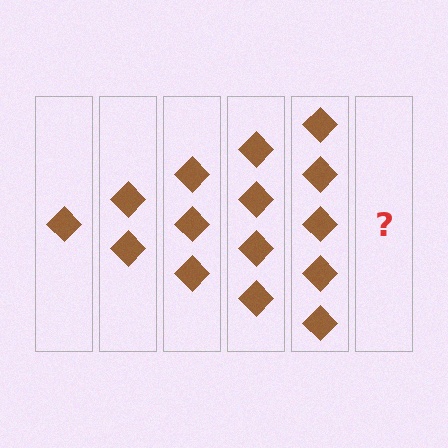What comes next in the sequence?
The next element should be 6 diamonds.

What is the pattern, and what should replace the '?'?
The pattern is that each step adds one more diamond. The '?' should be 6 diamonds.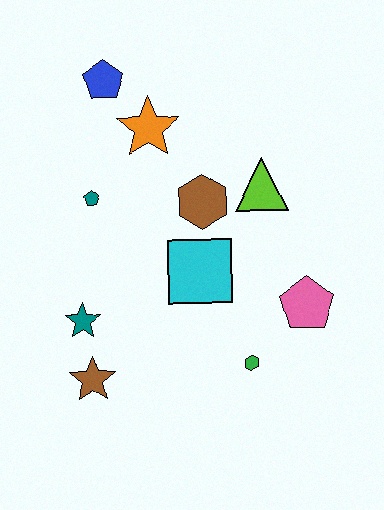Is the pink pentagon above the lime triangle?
No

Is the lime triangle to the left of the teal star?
No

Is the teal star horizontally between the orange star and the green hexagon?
No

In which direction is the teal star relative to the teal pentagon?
The teal star is below the teal pentagon.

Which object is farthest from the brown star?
The blue pentagon is farthest from the brown star.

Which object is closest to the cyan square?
The brown hexagon is closest to the cyan square.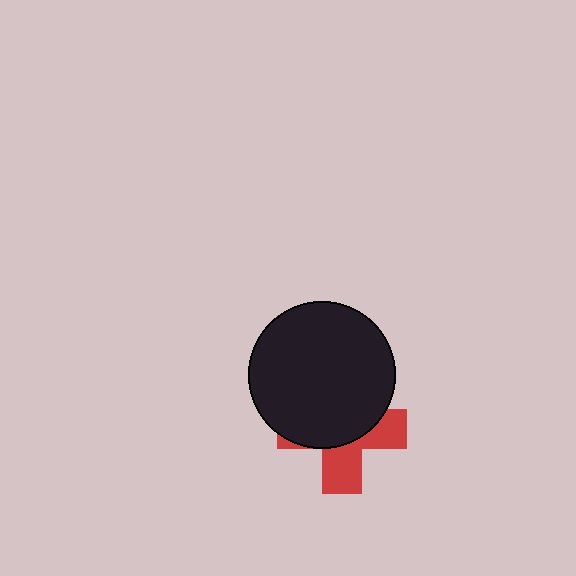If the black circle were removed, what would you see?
You would see the complete red cross.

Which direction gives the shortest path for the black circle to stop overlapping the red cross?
Moving up gives the shortest separation.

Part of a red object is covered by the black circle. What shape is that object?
It is a cross.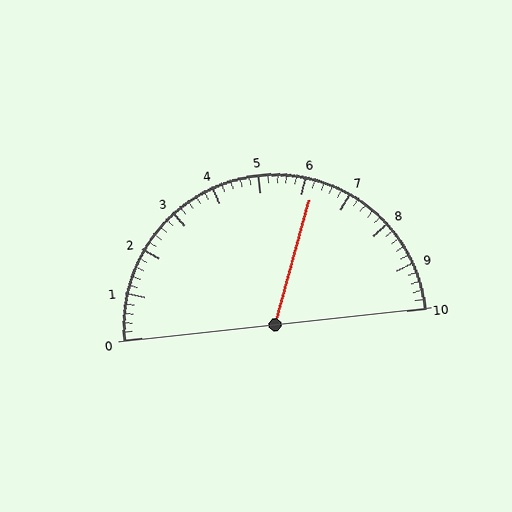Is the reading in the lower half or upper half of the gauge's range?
The reading is in the upper half of the range (0 to 10).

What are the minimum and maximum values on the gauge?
The gauge ranges from 0 to 10.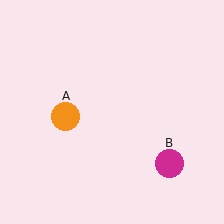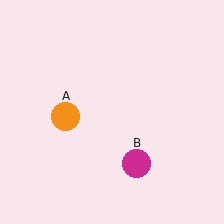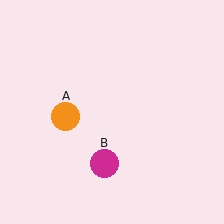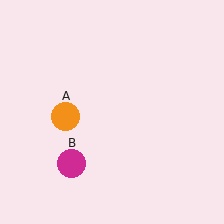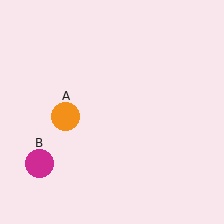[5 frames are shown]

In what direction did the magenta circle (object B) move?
The magenta circle (object B) moved left.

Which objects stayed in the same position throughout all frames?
Orange circle (object A) remained stationary.